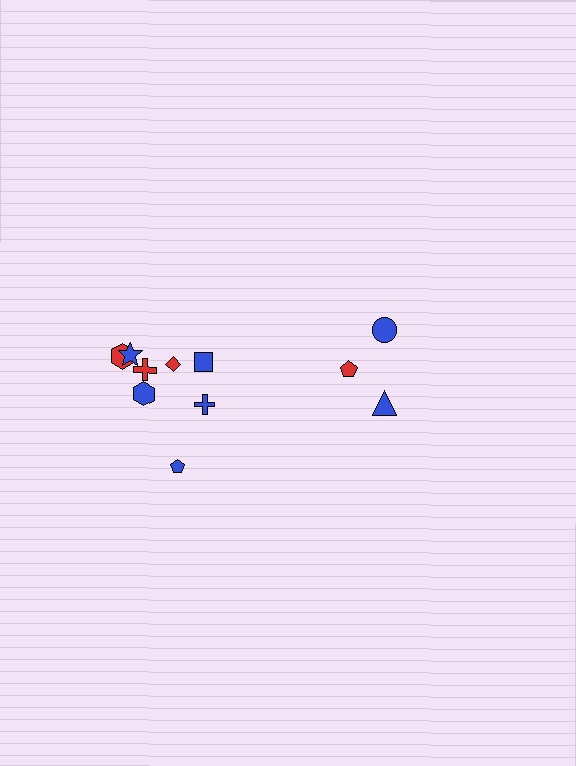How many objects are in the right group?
There are 3 objects.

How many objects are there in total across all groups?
There are 11 objects.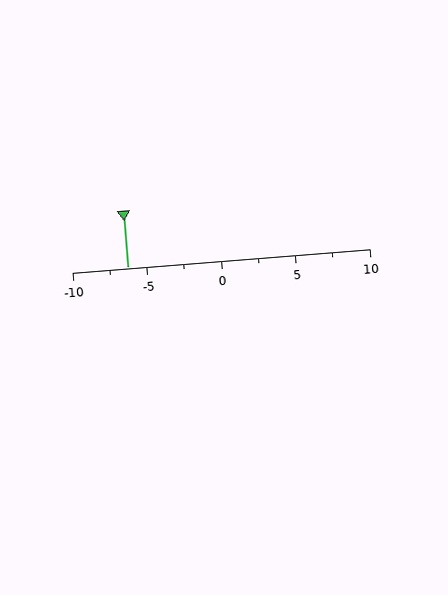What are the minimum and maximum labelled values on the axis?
The axis runs from -10 to 10.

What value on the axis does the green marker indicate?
The marker indicates approximately -6.2.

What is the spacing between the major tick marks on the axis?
The major ticks are spaced 5 apart.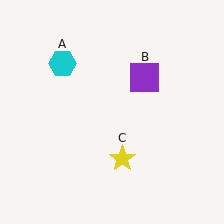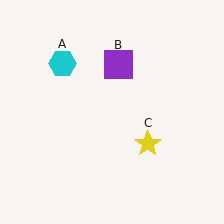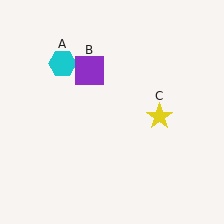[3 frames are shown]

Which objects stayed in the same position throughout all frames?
Cyan hexagon (object A) remained stationary.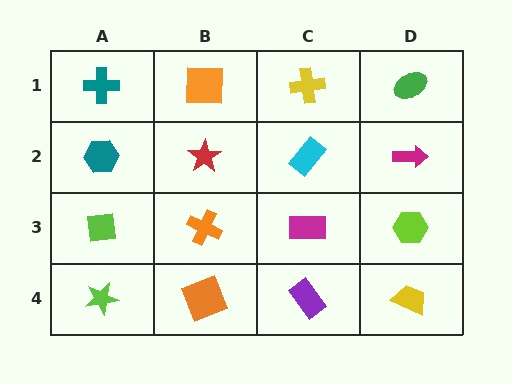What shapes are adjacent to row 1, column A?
A teal hexagon (row 2, column A), an orange square (row 1, column B).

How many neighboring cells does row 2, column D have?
3.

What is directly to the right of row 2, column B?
A cyan rectangle.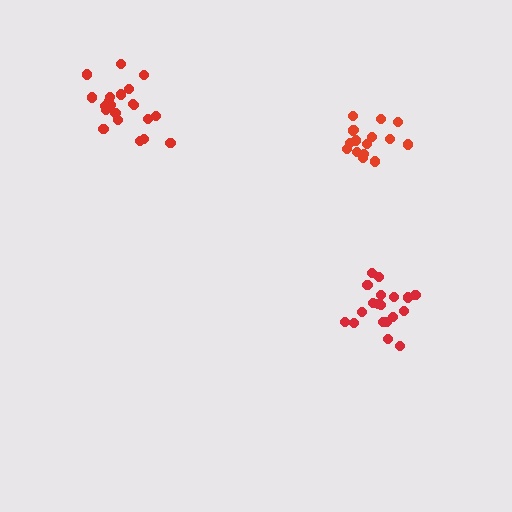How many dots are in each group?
Group 1: 21 dots, Group 2: 19 dots, Group 3: 16 dots (56 total).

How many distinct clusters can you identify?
There are 3 distinct clusters.